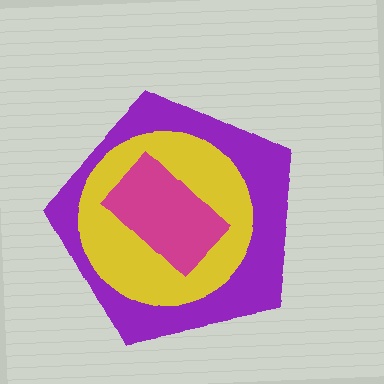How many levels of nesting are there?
3.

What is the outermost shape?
The purple pentagon.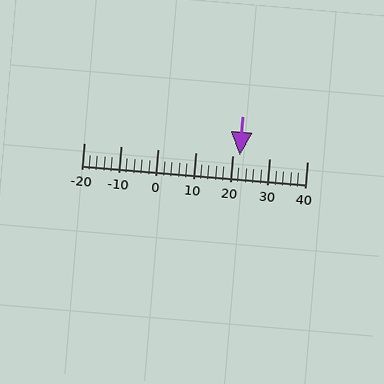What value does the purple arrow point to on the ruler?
The purple arrow points to approximately 22.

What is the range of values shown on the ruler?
The ruler shows values from -20 to 40.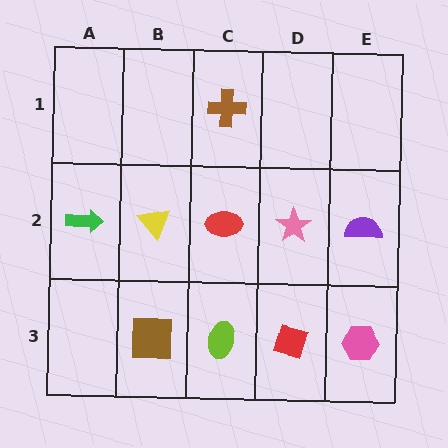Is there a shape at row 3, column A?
No, that cell is empty.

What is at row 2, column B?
A yellow triangle.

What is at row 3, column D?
A red diamond.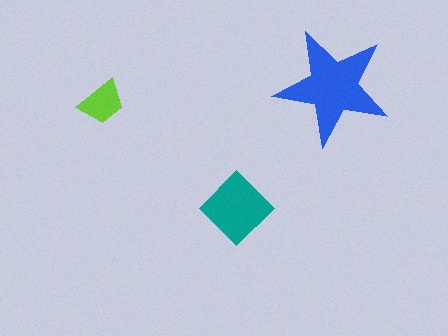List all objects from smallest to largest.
The lime trapezoid, the teal diamond, the blue star.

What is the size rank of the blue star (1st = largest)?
1st.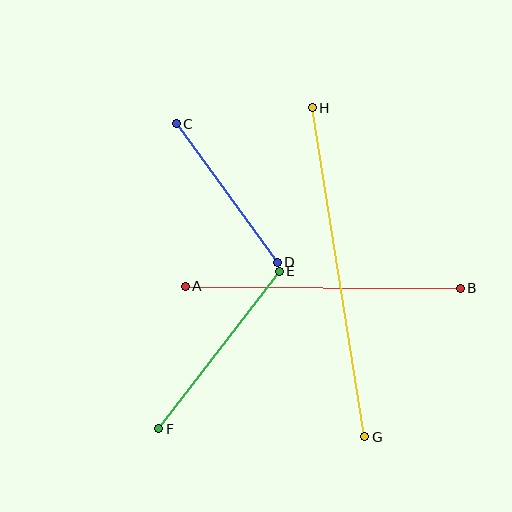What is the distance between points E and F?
The distance is approximately 198 pixels.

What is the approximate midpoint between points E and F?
The midpoint is at approximately (219, 350) pixels.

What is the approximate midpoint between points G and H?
The midpoint is at approximately (338, 272) pixels.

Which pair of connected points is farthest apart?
Points G and H are farthest apart.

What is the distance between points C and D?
The distance is approximately 172 pixels.